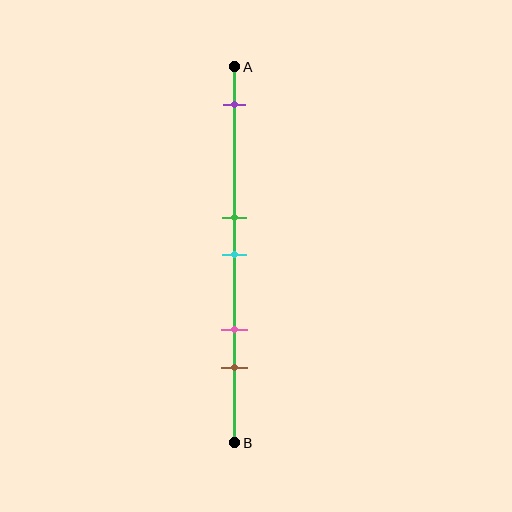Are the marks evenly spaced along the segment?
No, the marks are not evenly spaced.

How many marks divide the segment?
There are 5 marks dividing the segment.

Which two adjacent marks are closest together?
The green and cyan marks are the closest adjacent pair.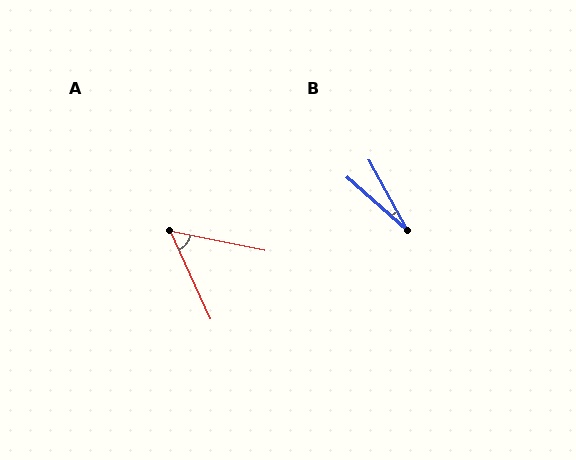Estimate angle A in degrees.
Approximately 54 degrees.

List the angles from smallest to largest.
B (19°), A (54°).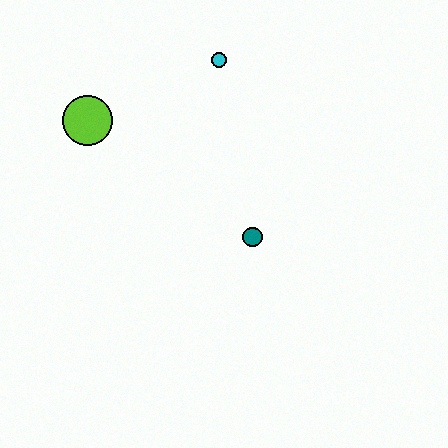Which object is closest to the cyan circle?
The lime circle is closest to the cyan circle.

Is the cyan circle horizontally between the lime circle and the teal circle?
Yes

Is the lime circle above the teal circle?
Yes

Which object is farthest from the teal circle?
The lime circle is farthest from the teal circle.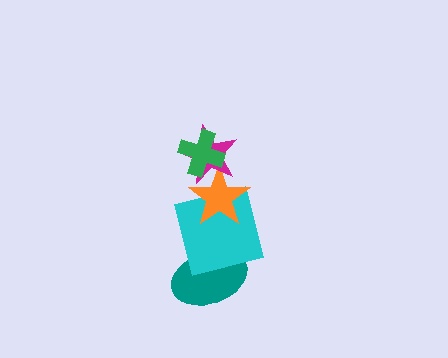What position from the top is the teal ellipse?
The teal ellipse is 5th from the top.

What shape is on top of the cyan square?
The orange star is on top of the cyan square.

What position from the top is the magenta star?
The magenta star is 2nd from the top.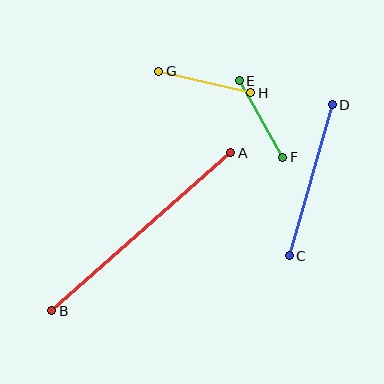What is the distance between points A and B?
The distance is approximately 239 pixels.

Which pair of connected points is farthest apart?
Points A and B are farthest apart.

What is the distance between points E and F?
The distance is approximately 88 pixels.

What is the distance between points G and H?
The distance is approximately 95 pixels.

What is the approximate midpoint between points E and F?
The midpoint is at approximately (261, 119) pixels.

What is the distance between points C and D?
The distance is approximately 157 pixels.